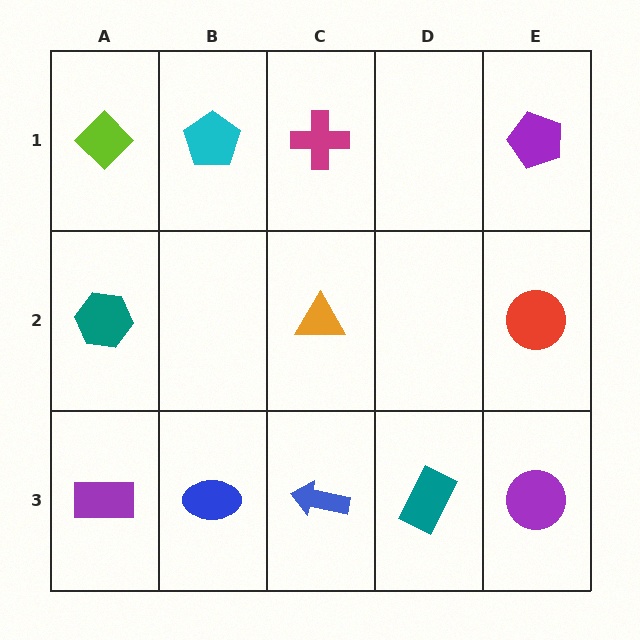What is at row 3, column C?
A blue arrow.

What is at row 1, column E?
A purple pentagon.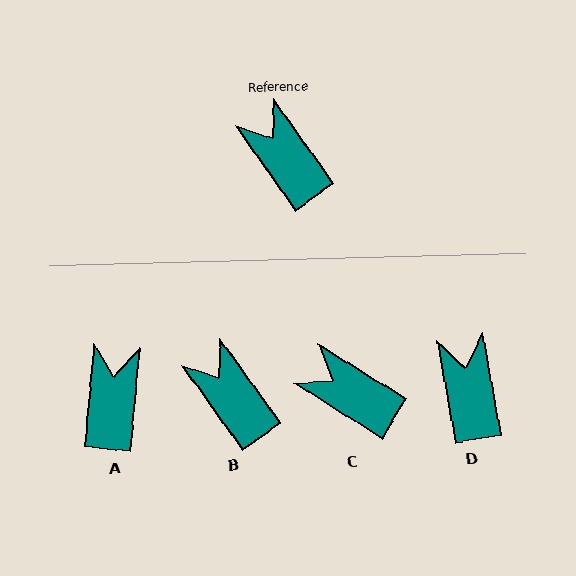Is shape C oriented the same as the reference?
No, it is off by about 23 degrees.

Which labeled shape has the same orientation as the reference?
B.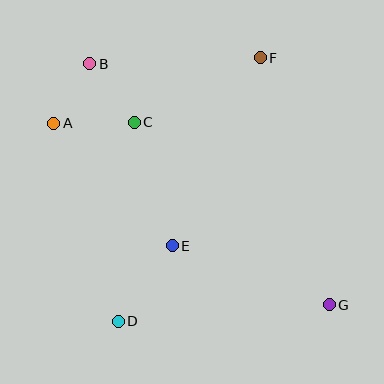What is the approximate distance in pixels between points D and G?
The distance between D and G is approximately 212 pixels.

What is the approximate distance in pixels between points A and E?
The distance between A and E is approximately 170 pixels.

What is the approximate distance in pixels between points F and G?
The distance between F and G is approximately 257 pixels.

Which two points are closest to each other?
Points A and B are closest to each other.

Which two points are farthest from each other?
Points B and G are farthest from each other.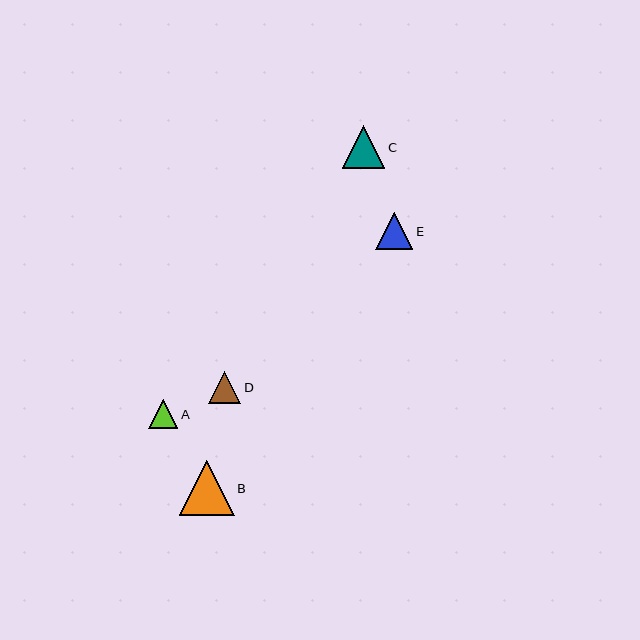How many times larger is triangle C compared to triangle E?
Triangle C is approximately 1.2 times the size of triangle E.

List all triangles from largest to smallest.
From largest to smallest: B, C, E, D, A.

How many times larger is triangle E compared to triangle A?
Triangle E is approximately 1.3 times the size of triangle A.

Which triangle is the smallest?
Triangle A is the smallest with a size of approximately 29 pixels.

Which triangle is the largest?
Triangle B is the largest with a size of approximately 55 pixels.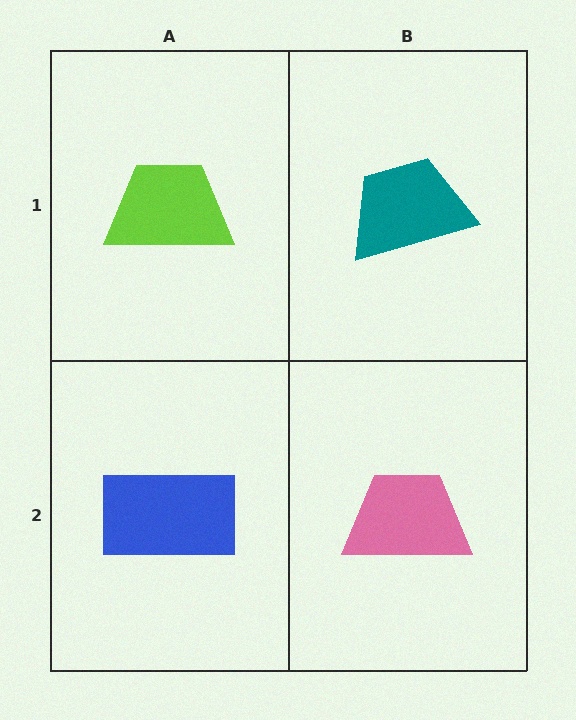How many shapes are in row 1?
2 shapes.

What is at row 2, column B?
A pink trapezoid.